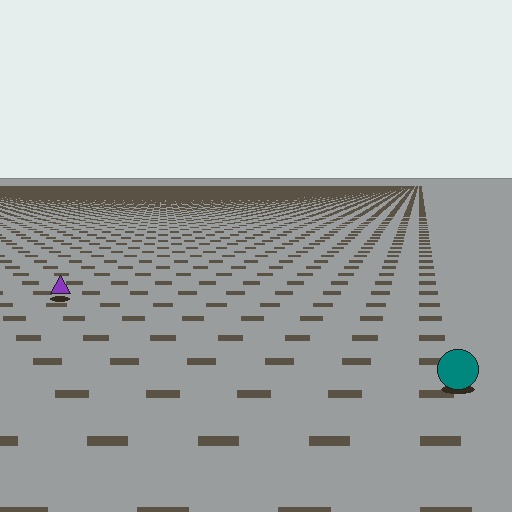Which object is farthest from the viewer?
The purple triangle is farthest from the viewer. It appears smaller and the ground texture around it is denser.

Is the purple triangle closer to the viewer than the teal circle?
No. The teal circle is closer — you can tell from the texture gradient: the ground texture is coarser near it.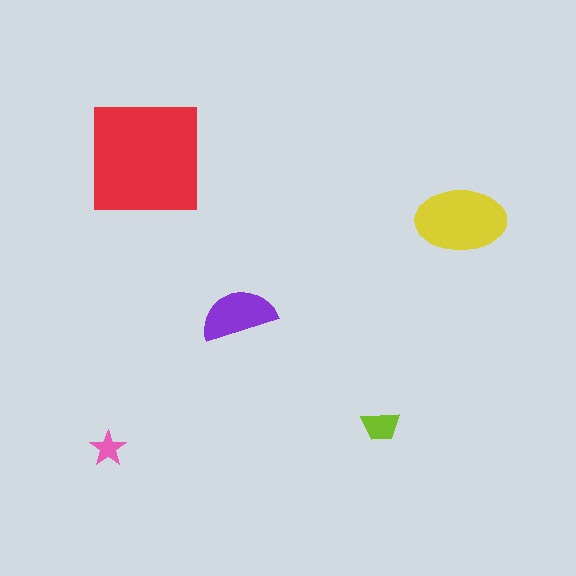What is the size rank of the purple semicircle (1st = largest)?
3rd.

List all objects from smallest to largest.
The pink star, the lime trapezoid, the purple semicircle, the yellow ellipse, the red square.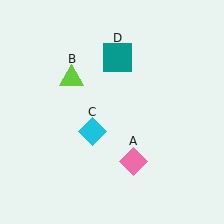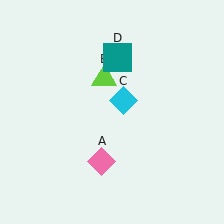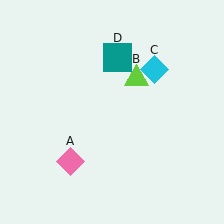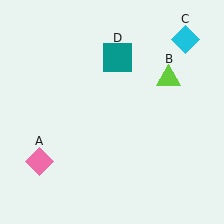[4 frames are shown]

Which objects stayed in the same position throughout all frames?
Teal square (object D) remained stationary.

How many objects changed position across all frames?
3 objects changed position: pink diamond (object A), lime triangle (object B), cyan diamond (object C).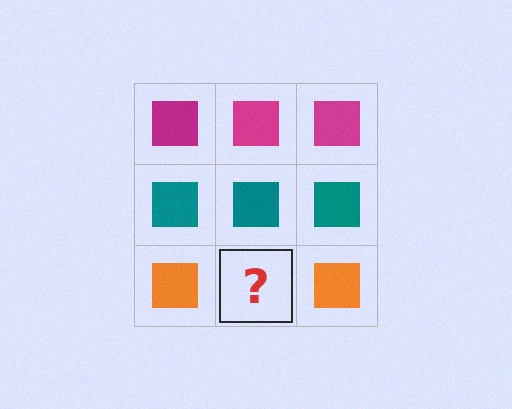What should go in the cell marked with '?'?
The missing cell should contain an orange square.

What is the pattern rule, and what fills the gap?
The rule is that each row has a consistent color. The gap should be filled with an orange square.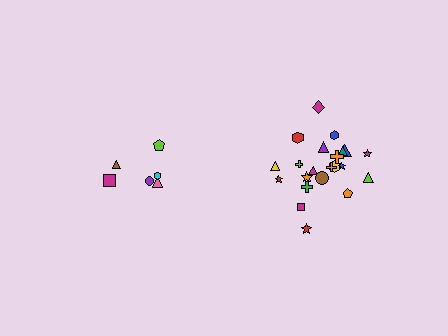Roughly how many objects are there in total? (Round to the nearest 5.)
Roughly 30 objects in total.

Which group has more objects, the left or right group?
The right group.